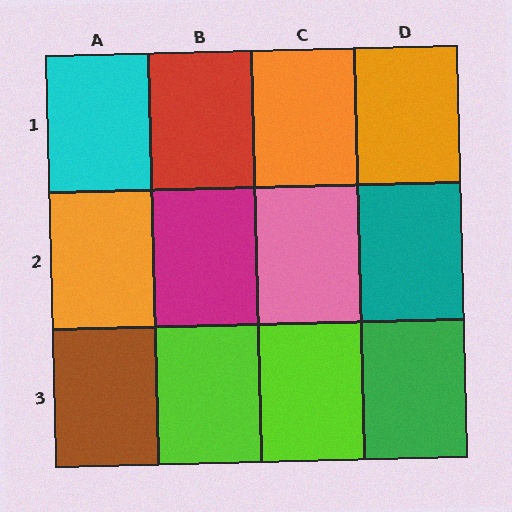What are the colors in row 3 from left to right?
Brown, lime, lime, green.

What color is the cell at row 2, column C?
Pink.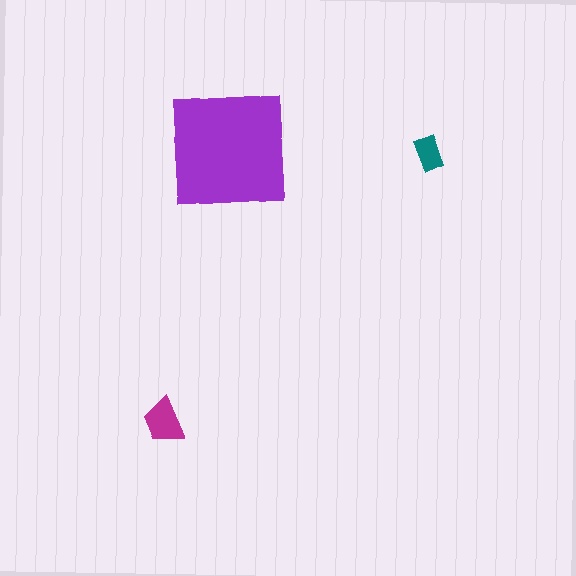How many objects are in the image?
There are 3 objects in the image.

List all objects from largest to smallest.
The purple square, the magenta trapezoid, the teal rectangle.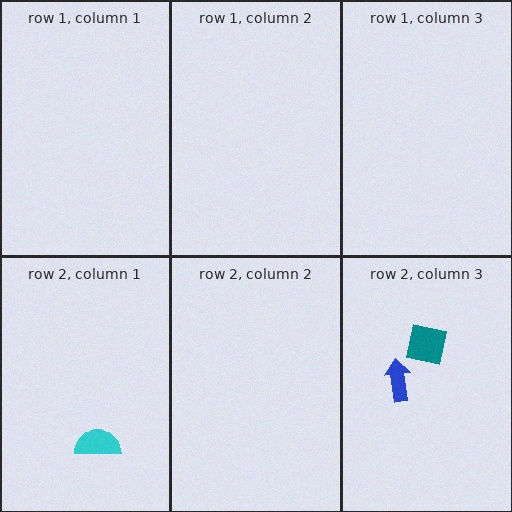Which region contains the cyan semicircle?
The row 2, column 1 region.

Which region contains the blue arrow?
The row 2, column 3 region.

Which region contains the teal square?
The row 2, column 3 region.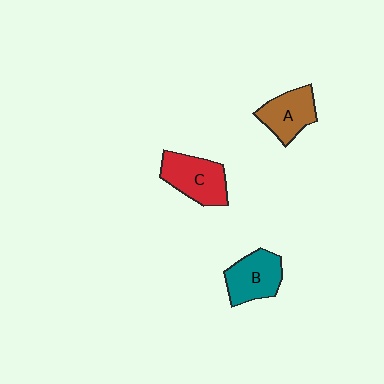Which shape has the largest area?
Shape C (red).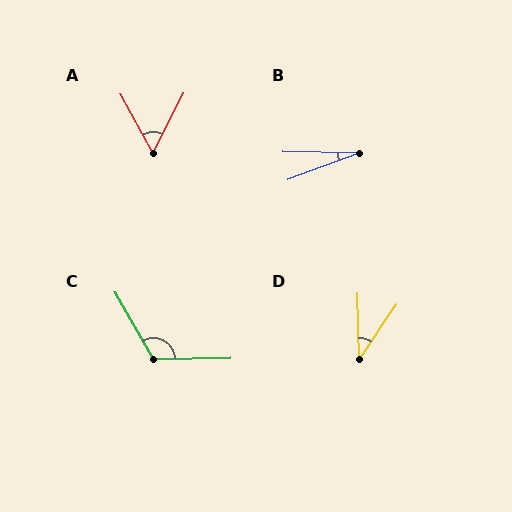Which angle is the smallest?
B, at approximately 22 degrees.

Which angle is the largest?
C, at approximately 119 degrees.